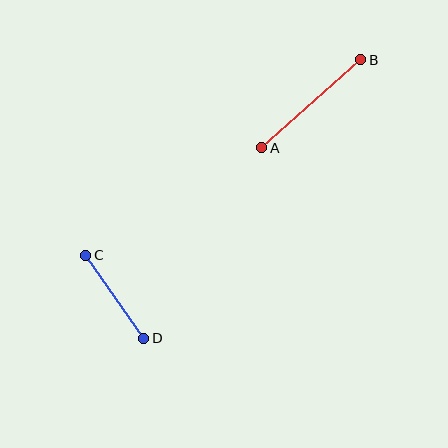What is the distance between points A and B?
The distance is approximately 132 pixels.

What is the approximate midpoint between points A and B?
The midpoint is at approximately (311, 104) pixels.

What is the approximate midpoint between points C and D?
The midpoint is at approximately (115, 297) pixels.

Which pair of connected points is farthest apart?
Points A and B are farthest apart.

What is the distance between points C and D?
The distance is approximately 101 pixels.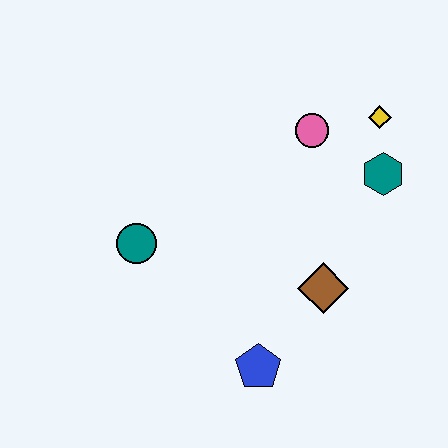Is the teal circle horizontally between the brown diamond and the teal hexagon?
No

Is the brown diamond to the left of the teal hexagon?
Yes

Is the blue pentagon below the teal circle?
Yes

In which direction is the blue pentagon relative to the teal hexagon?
The blue pentagon is below the teal hexagon.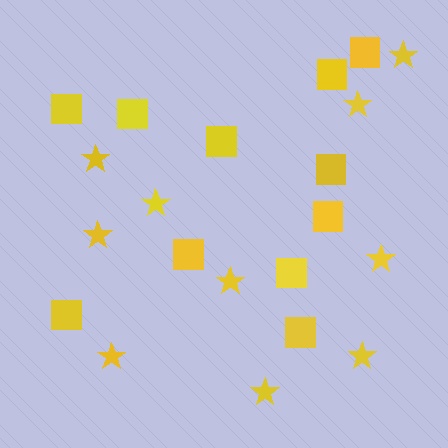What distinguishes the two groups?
There are 2 groups: one group of squares (11) and one group of stars (10).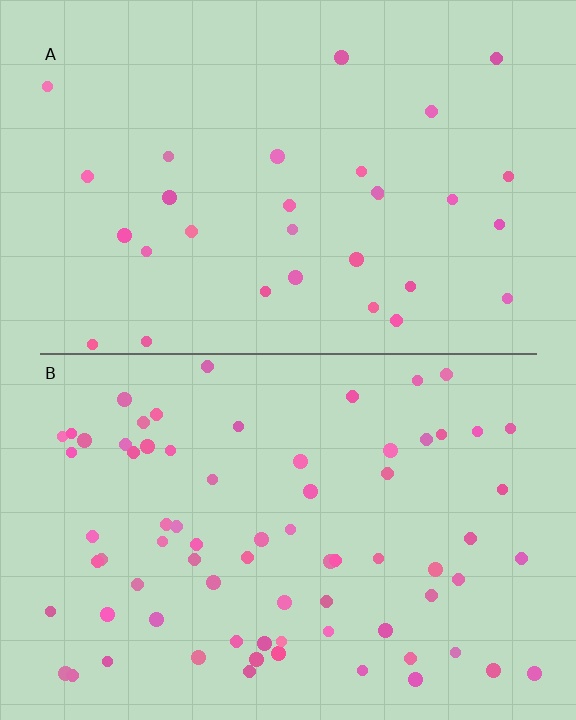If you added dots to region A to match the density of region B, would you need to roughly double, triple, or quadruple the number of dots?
Approximately double.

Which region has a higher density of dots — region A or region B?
B (the bottom).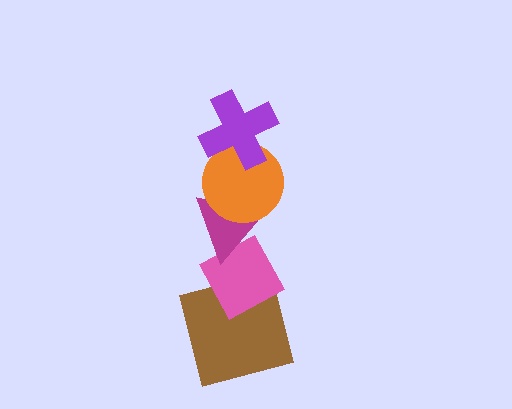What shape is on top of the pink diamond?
The magenta triangle is on top of the pink diamond.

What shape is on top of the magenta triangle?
The orange circle is on top of the magenta triangle.